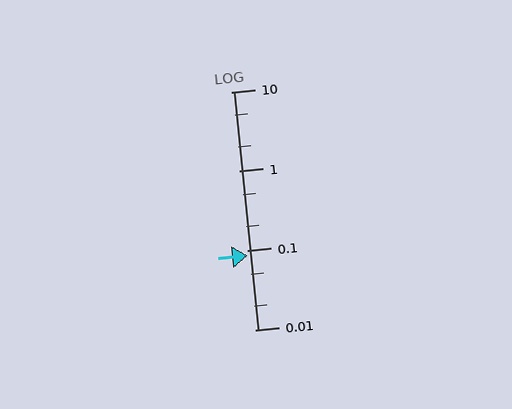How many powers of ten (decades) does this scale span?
The scale spans 3 decades, from 0.01 to 10.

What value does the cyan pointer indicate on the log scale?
The pointer indicates approximately 0.087.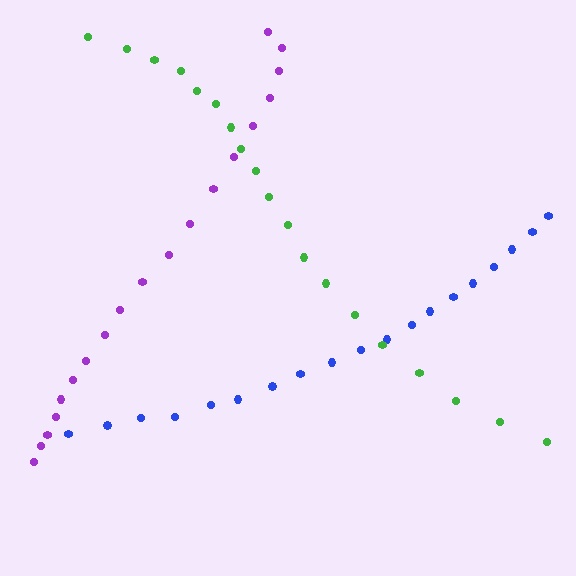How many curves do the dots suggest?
There are 3 distinct paths.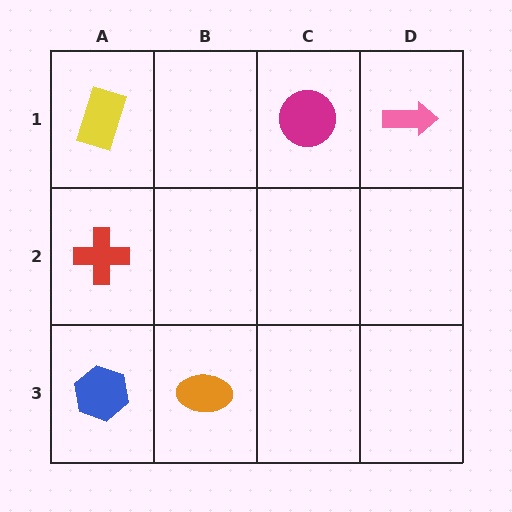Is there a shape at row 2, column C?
No, that cell is empty.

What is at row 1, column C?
A magenta circle.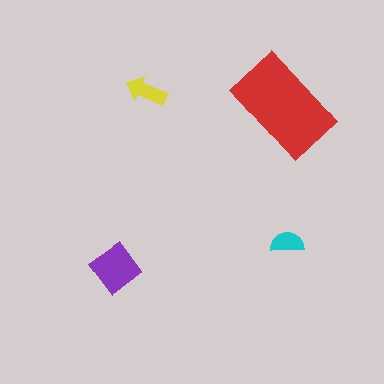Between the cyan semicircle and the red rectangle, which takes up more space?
The red rectangle.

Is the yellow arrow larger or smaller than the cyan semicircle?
Larger.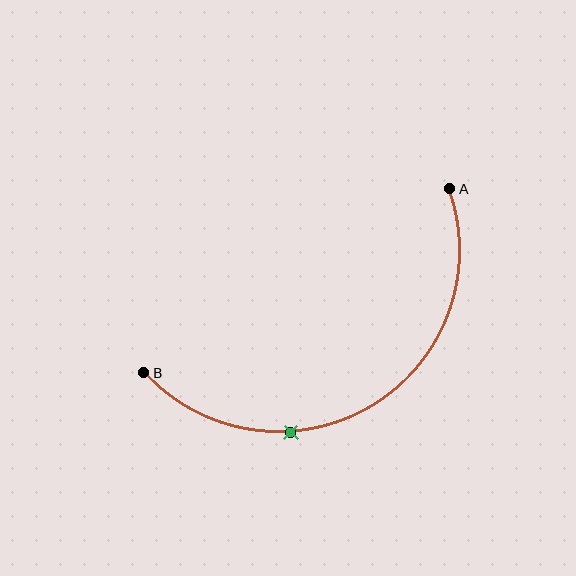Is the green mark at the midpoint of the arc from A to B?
No. The green mark lies on the arc but is closer to endpoint B. The arc midpoint would be at the point on the curve equidistant along the arc from both A and B.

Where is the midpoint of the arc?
The arc midpoint is the point on the curve farthest from the straight line joining A and B. It sits below that line.